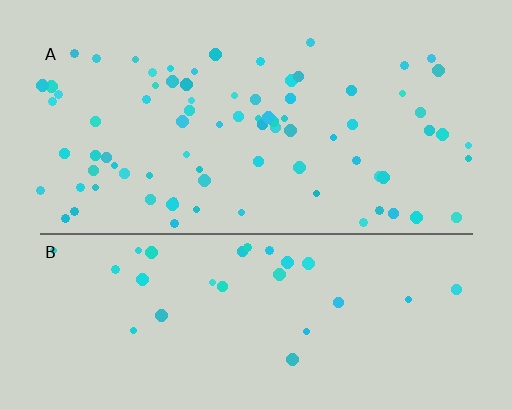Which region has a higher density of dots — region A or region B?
A (the top).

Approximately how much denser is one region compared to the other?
Approximately 2.7× — region A over region B.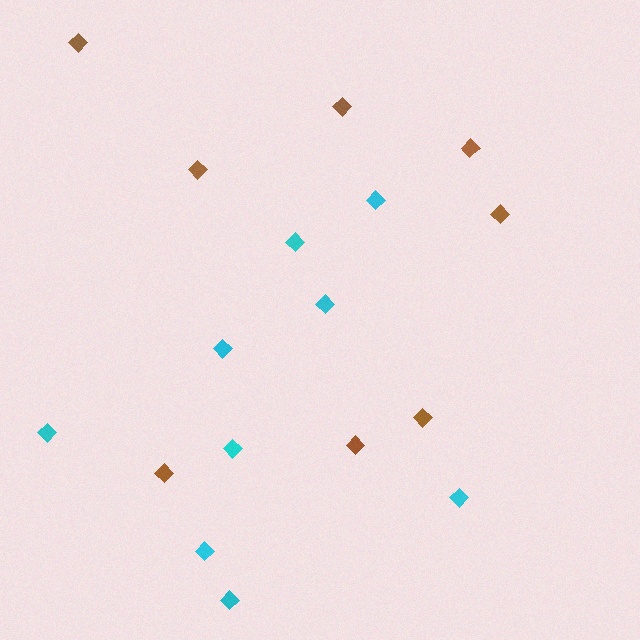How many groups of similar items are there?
There are 2 groups: one group of cyan diamonds (9) and one group of brown diamonds (8).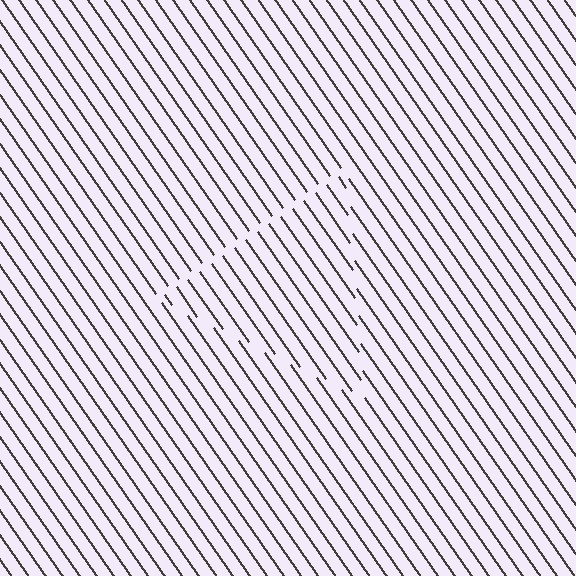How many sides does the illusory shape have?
3 sides — the line-ends trace a triangle.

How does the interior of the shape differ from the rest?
The interior of the shape contains the same grating, shifted by half a period — the contour is defined by the phase discontinuity where line-ends from the inner and outer gratings abut.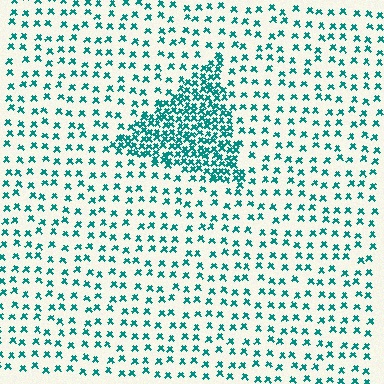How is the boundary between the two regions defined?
The boundary is defined by a change in element density (approximately 2.9x ratio). All elements are the same color, size, and shape.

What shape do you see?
I see a triangle.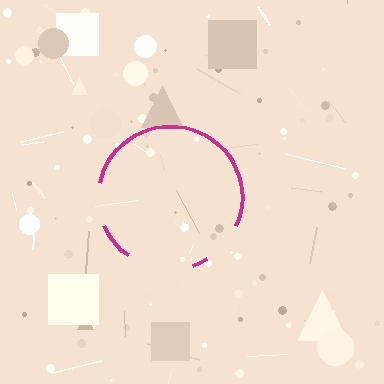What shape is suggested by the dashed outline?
The dashed outline suggests a circle.